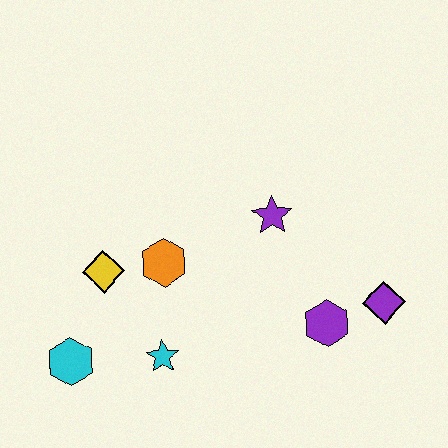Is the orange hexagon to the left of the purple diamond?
Yes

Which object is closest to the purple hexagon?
The purple diamond is closest to the purple hexagon.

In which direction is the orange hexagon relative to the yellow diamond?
The orange hexagon is to the right of the yellow diamond.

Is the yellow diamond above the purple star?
No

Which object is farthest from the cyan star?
The purple diamond is farthest from the cyan star.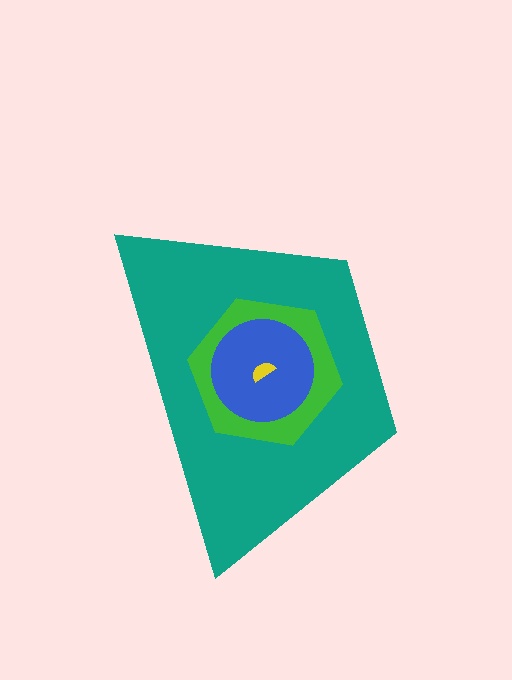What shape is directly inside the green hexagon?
The blue circle.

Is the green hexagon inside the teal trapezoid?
Yes.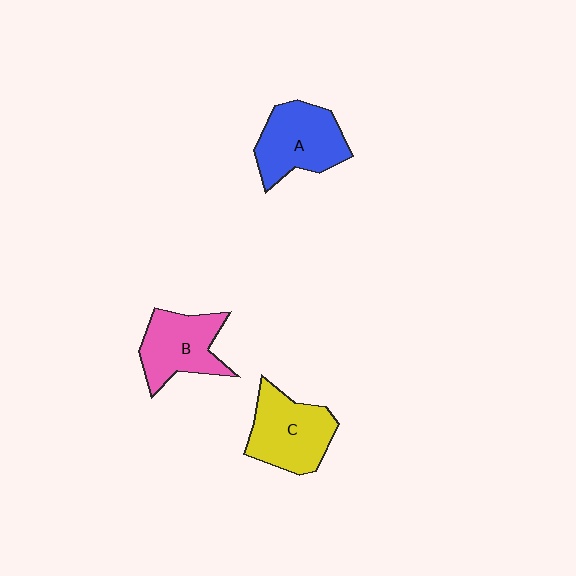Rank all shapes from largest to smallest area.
From largest to smallest: A (blue), C (yellow), B (pink).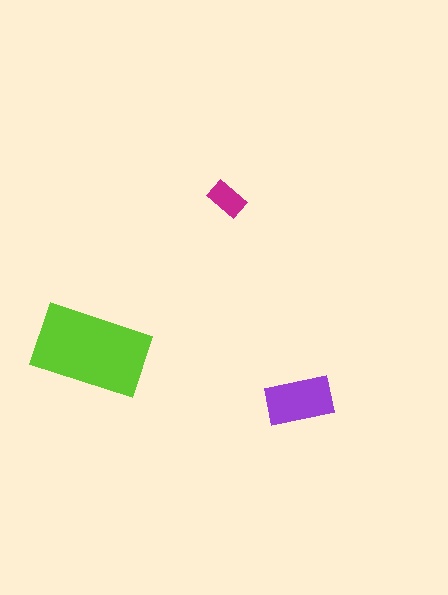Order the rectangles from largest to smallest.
the lime one, the purple one, the magenta one.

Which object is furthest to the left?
The lime rectangle is leftmost.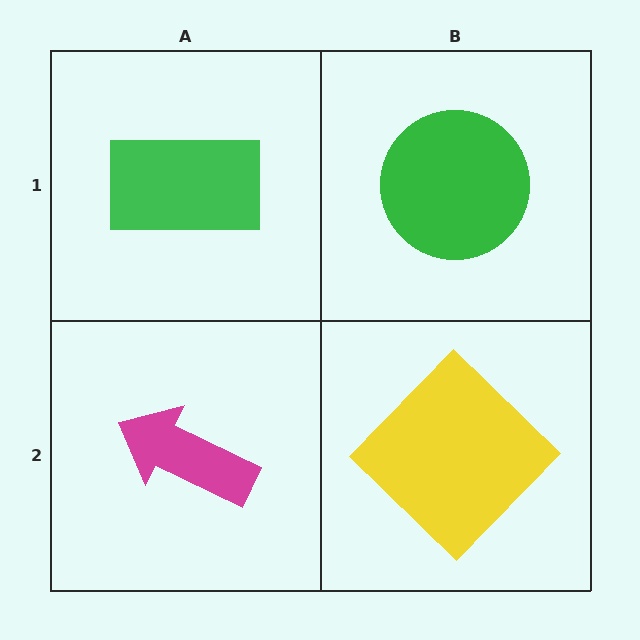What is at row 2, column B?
A yellow diamond.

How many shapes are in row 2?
2 shapes.